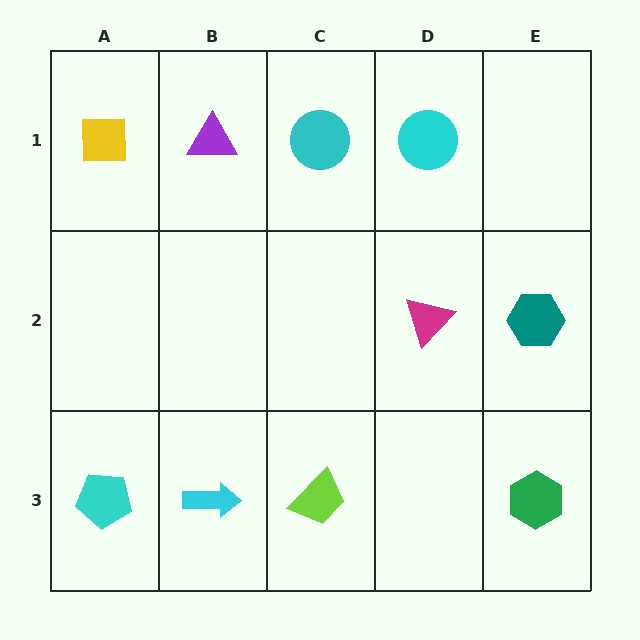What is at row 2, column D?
A magenta triangle.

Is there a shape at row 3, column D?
No, that cell is empty.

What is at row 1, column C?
A cyan circle.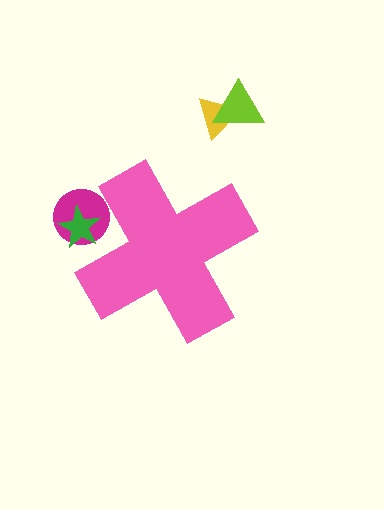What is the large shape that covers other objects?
A pink cross.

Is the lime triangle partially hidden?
No, the lime triangle is fully visible.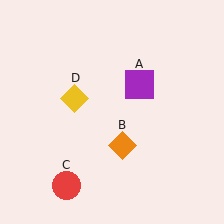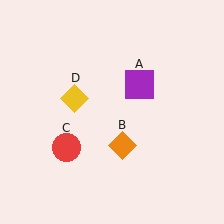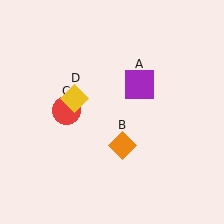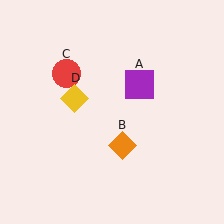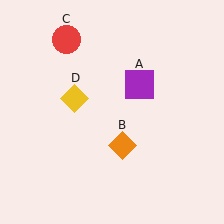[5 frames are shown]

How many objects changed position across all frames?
1 object changed position: red circle (object C).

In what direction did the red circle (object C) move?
The red circle (object C) moved up.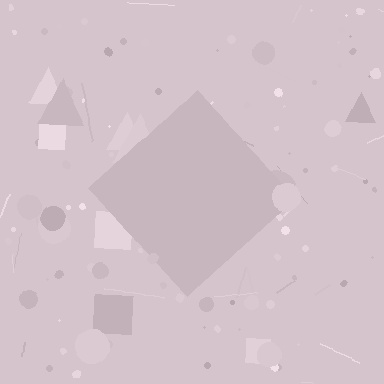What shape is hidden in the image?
A diamond is hidden in the image.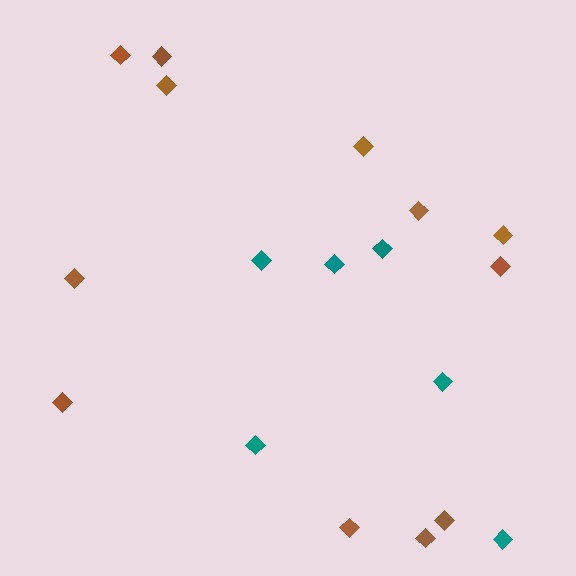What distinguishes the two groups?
There are 2 groups: one group of brown diamonds (12) and one group of teal diamonds (6).